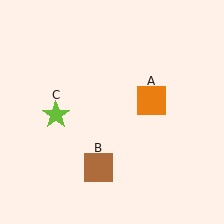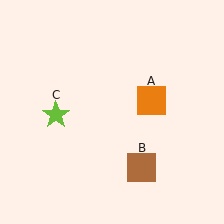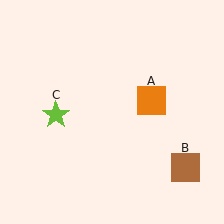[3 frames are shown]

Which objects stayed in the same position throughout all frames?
Orange square (object A) and lime star (object C) remained stationary.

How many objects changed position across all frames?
1 object changed position: brown square (object B).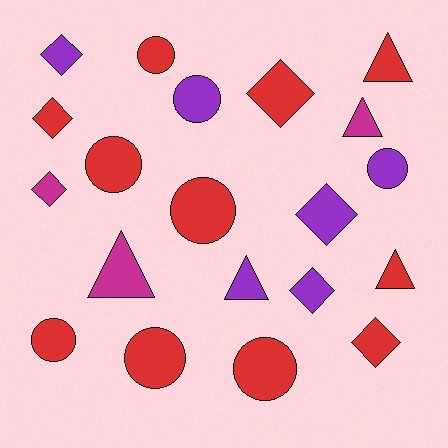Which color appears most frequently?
Red, with 11 objects.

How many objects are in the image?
There are 20 objects.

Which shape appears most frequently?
Circle, with 8 objects.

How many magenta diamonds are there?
There is 1 magenta diamond.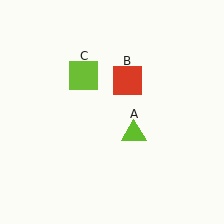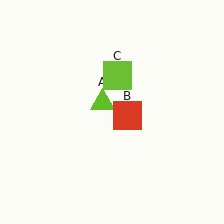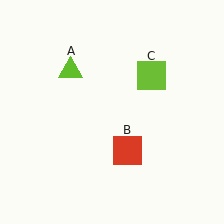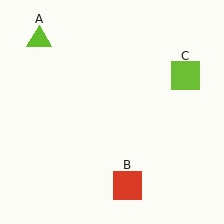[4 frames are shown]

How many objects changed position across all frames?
3 objects changed position: lime triangle (object A), red square (object B), lime square (object C).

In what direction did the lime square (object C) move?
The lime square (object C) moved right.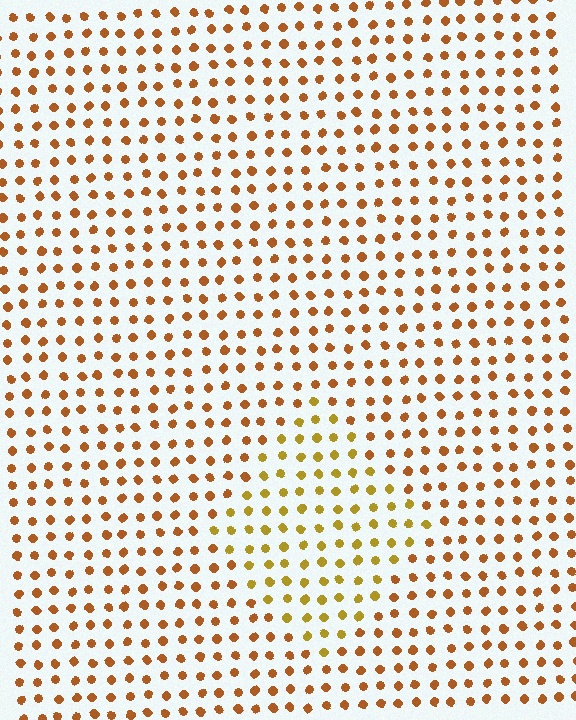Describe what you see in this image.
The image is filled with small brown elements in a uniform arrangement. A diamond-shaped region is visible where the elements are tinted to a slightly different hue, forming a subtle color boundary.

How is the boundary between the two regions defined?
The boundary is defined purely by a slight shift in hue (about 26 degrees). Spacing, size, and orientation are identical on both sides.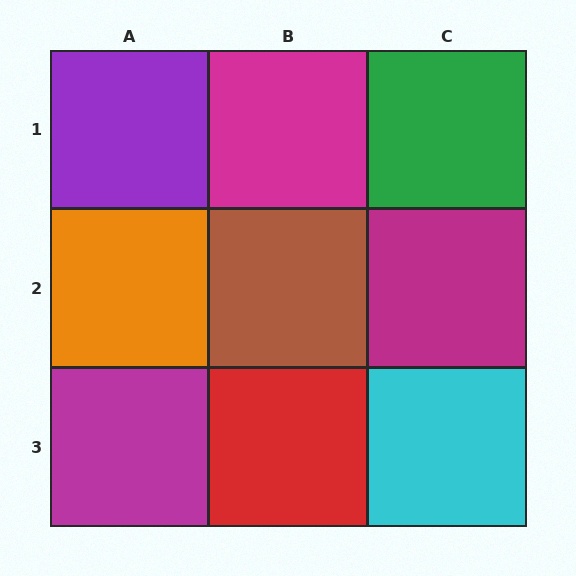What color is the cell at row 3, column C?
Cyan.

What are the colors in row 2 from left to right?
Orange, brown, magenta.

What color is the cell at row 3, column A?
Magenta.